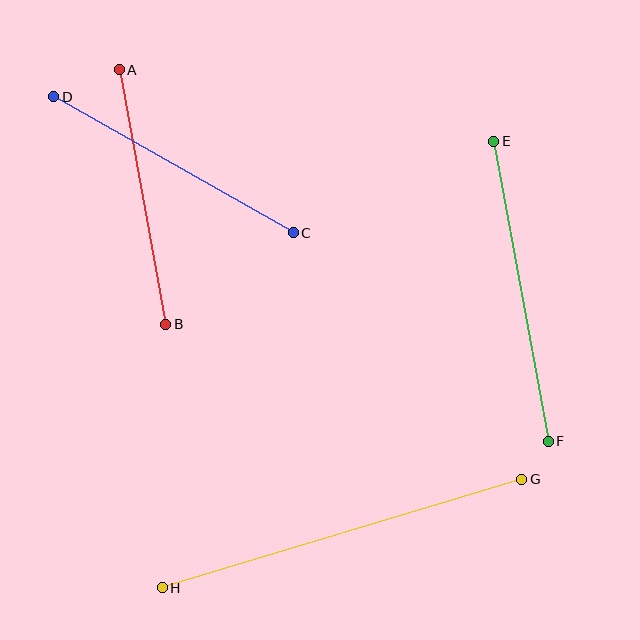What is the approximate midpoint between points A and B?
The midpoint is at approximately (142, 197) pixels.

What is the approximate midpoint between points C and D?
The midpoint is at approximately (174, 165) pixels.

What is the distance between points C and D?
The distance is approximately 275 pixels.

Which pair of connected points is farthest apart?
Points G and H are farthest apart.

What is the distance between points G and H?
The distance is approximately 376 pixels.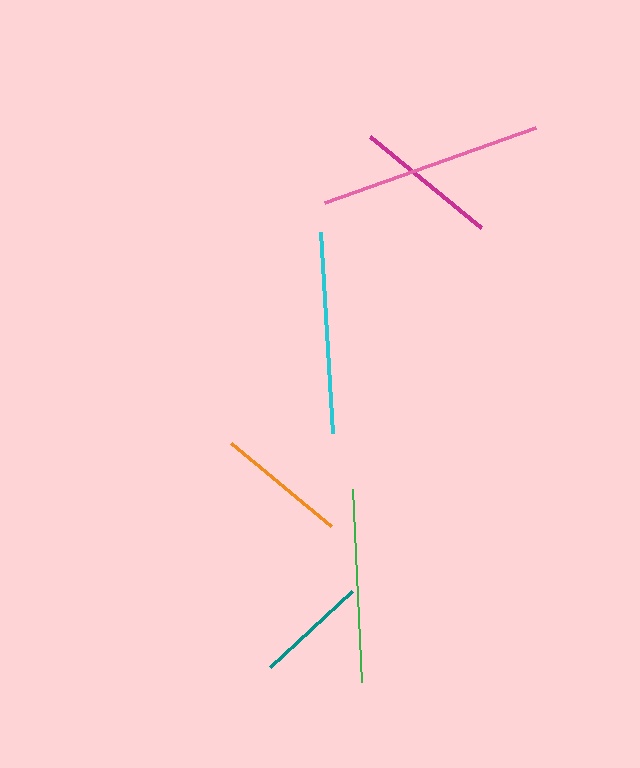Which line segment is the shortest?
The teal line is the shortest at approximately 112 pixels.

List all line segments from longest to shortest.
From longest to shortest: pink, cyan, green, magenta, orange, teal.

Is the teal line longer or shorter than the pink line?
The pink line is longer than the teal line.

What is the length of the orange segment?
The orange segment is approximately 130 pixels long.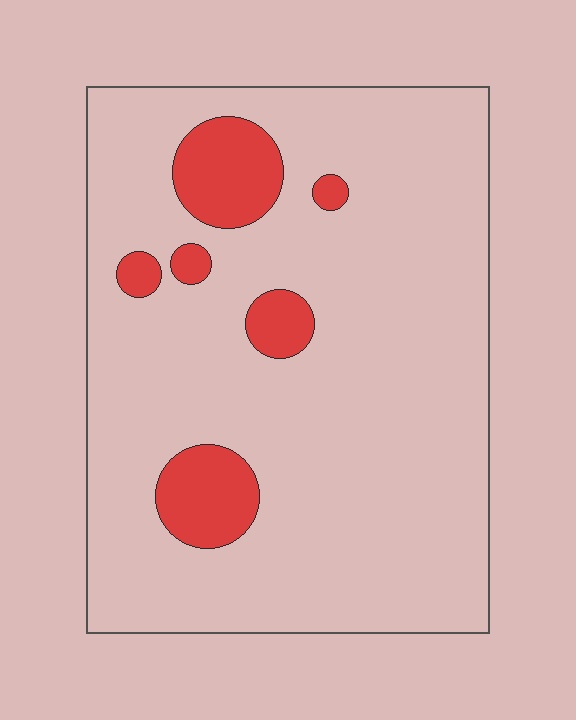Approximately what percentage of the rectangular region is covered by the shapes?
Approximately 10%.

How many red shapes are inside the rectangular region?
6.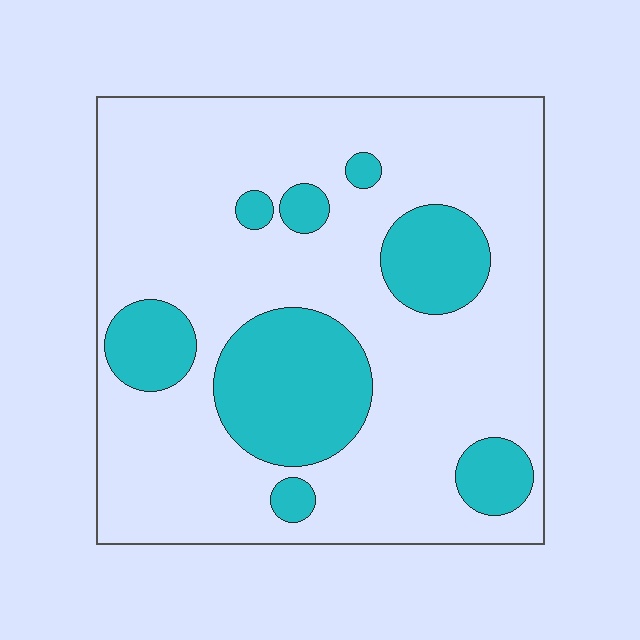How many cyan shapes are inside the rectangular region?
8.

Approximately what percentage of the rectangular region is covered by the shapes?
Approximately 25%.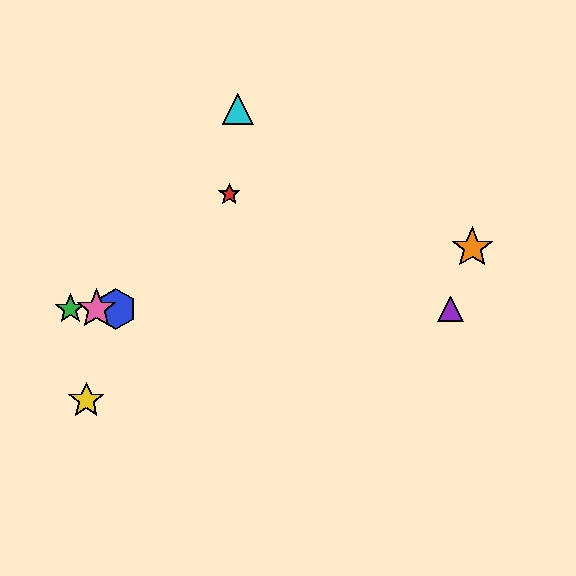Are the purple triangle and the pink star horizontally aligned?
Yes, both are at y≈309.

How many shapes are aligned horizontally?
4 shapes (the blue hexagon, the green star, the purple triangle, the pink star) are aligned horizontally.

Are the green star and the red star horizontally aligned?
No, the green star is at y≈309 and the red star is at y≈194.